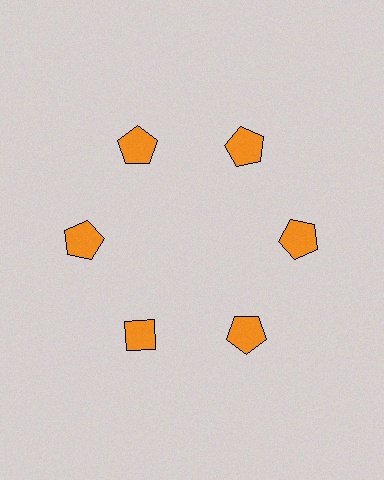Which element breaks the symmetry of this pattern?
The orange diamond at roughly the 7 o'clock position breaks the symmetry. All other shapes are orange pentagons.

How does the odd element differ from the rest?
It has a different shape: diamond instead of pentagon.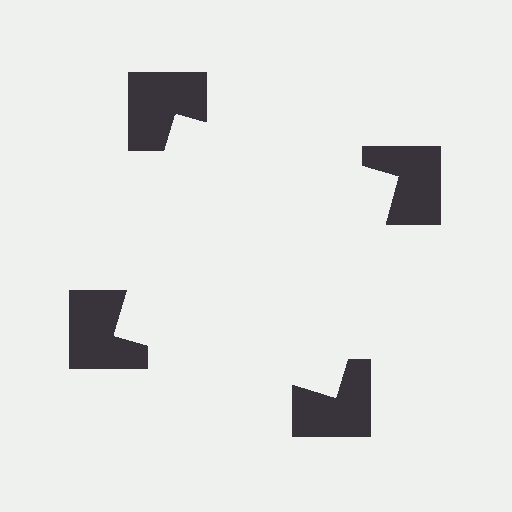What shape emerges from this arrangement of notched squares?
An illusory square — its edges are inferred from the aligned wedge cuts in the notched squares, not physically drawn.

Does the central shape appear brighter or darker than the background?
It typically appears slightly brighter than the background, even though no actual brightness change is drawn.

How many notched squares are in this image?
There are 4 — one at each vertex of the illusory square.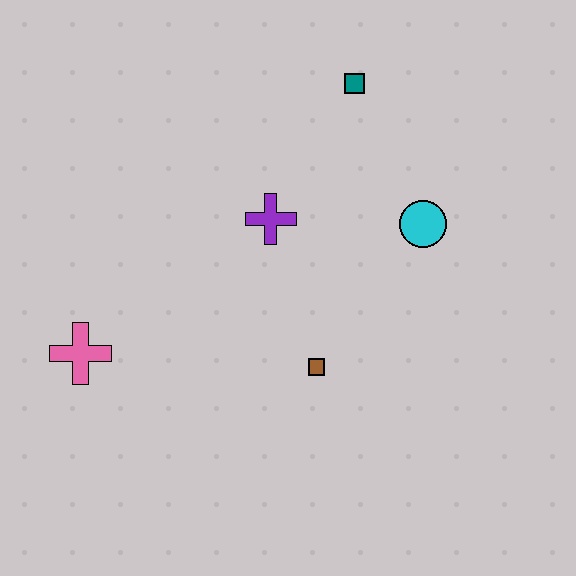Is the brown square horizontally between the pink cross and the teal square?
Yes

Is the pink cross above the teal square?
No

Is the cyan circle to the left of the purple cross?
No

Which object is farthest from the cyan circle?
The pink cross is farthest from the cyan circle.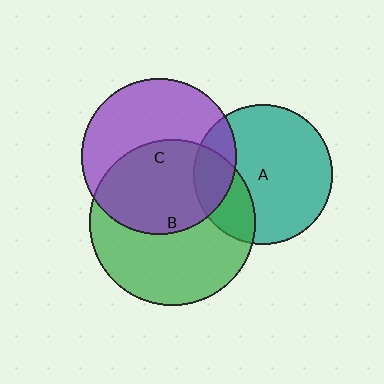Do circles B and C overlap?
Yes.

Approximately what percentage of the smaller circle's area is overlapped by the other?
Approximately 50%.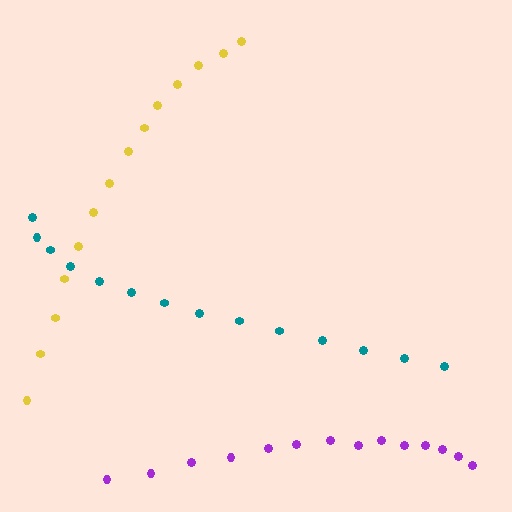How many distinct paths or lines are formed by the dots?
There are 3 distinct paths.